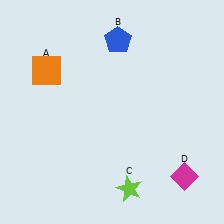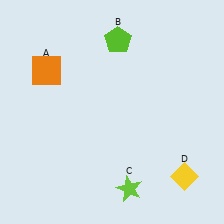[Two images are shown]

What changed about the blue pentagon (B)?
In Image 1, B is blue. In Image 2, it changed to lime.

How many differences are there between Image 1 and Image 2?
There are 2 differences between the two images.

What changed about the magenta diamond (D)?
In Image 1, D is magenta. In Image 2, it changed to yellow.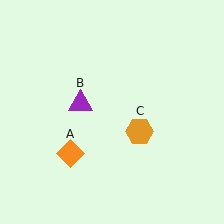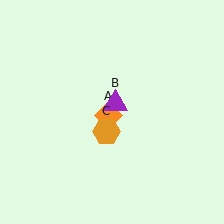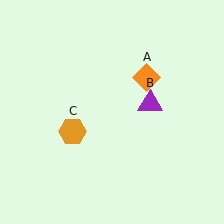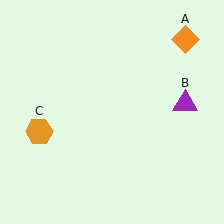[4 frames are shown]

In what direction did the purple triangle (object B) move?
The purple triangle (object B) moved right.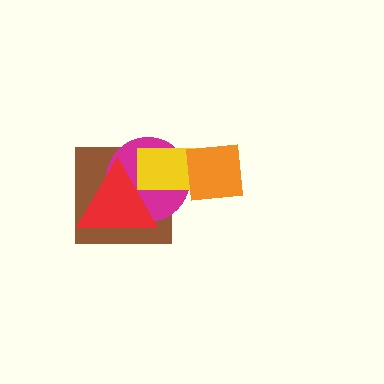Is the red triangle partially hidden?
No, no other shape covers it.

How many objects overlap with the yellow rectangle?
4 objects overlap with the yellow rectangle.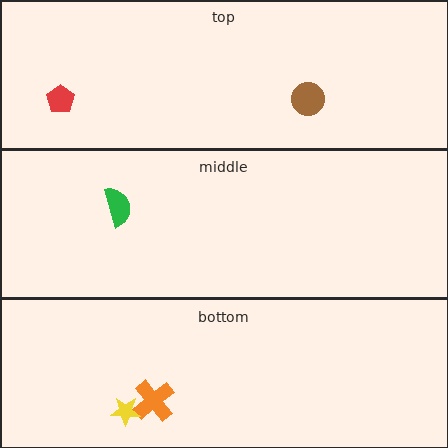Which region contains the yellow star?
The bottom region.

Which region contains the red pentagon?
The top region.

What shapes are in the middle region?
The green semicircle.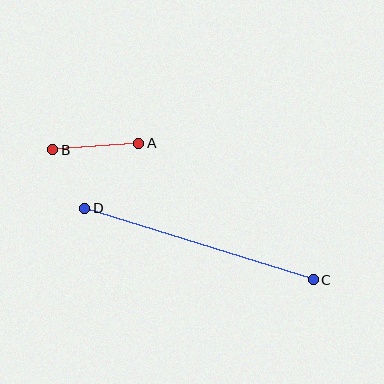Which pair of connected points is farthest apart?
Points C and D are farthest apart.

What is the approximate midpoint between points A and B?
The midpoint is at approximately (96, 147) pixels.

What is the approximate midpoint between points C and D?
The midpoint is at approximately (199, 244) pixels.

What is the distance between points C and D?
The distance is approximately 240 pixels.